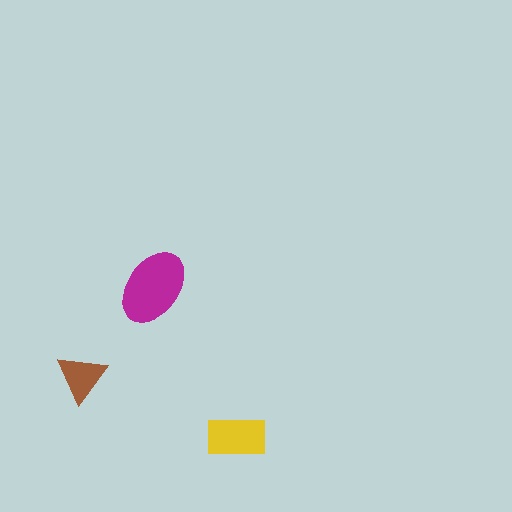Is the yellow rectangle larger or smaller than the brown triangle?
Larger.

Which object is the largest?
The magenta ellipse.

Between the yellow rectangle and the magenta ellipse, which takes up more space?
The magenta ellipse.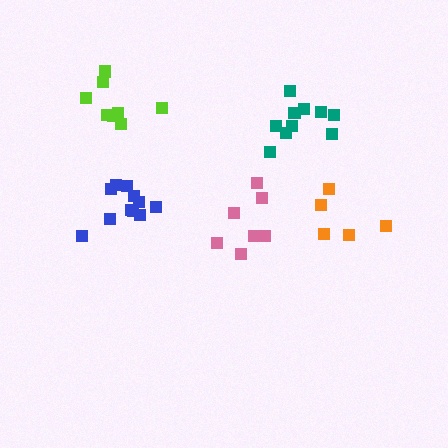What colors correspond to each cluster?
The clusters are colored: pink, orange, blue, teal, lime.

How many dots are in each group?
Group 1: 7 dots, Group 2: 5 dots, Group 3: 11 dots, Group 4: 10 dots, Group 5: 8 dots (41 total).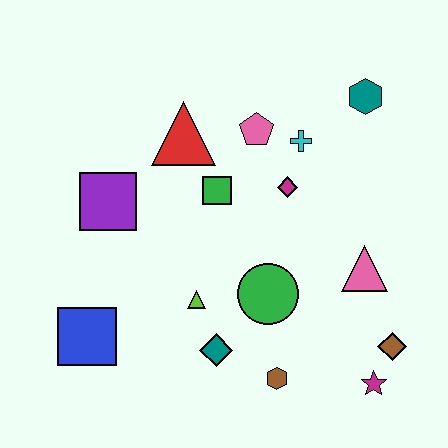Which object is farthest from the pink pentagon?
The magenta star is farthest from the pink pentagon.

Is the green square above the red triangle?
No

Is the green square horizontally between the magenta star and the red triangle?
Yes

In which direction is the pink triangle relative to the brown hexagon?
The pink triangle is above the brown hexagon.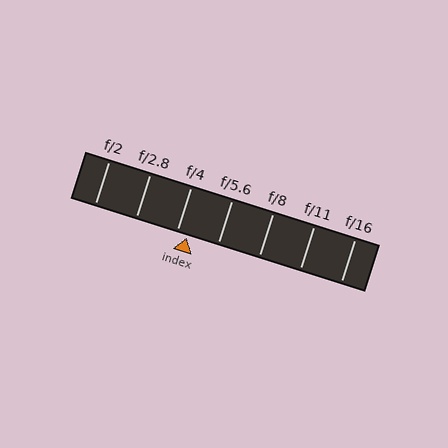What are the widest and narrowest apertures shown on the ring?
The widest aperture shown is f/2 and the narrowest is f/16.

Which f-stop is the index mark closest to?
The index mark is closest to f/4.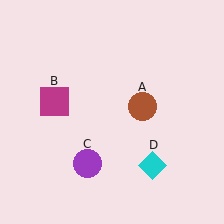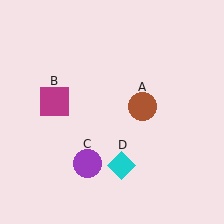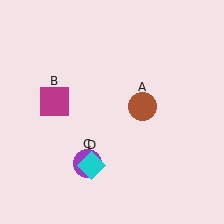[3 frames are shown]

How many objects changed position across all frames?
1 object changed position: cyan diamond (object D).